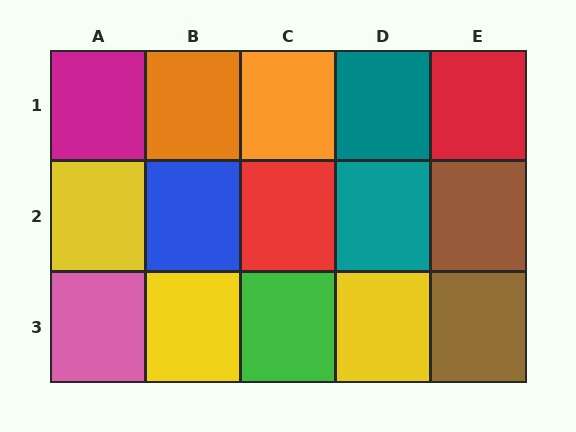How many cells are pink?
1 cell is pink.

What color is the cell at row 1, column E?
Red.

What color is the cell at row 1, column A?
Magenta.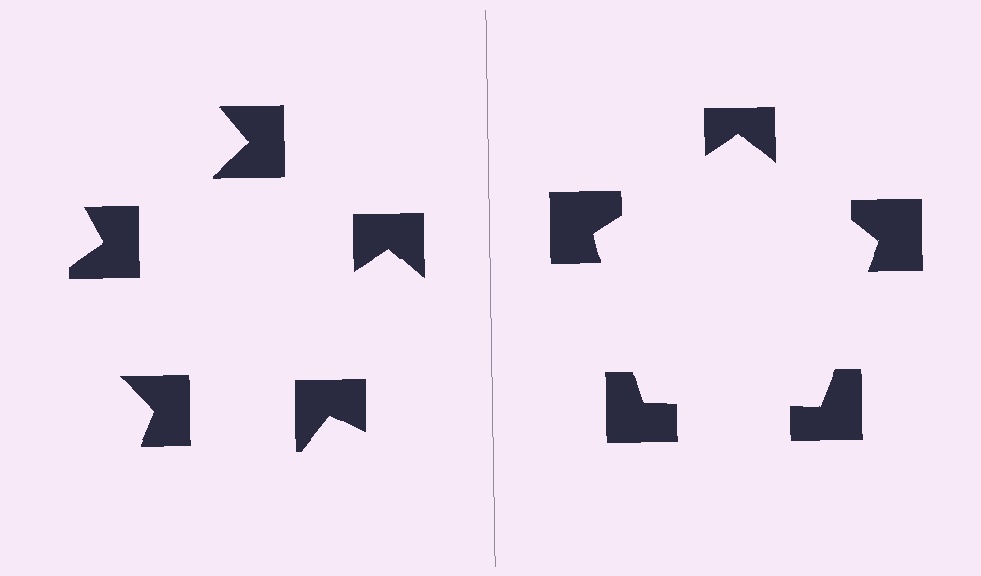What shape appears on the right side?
An illusory pentagon.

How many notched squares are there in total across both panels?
10 — 5 on each side.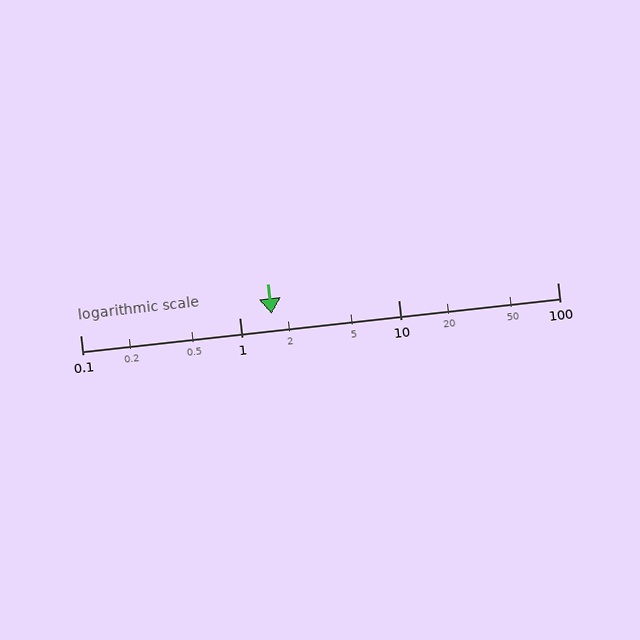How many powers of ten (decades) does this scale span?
The scale spans 3 decades, from 0.1 to 100.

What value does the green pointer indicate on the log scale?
The pointer indicates approximately 1.6.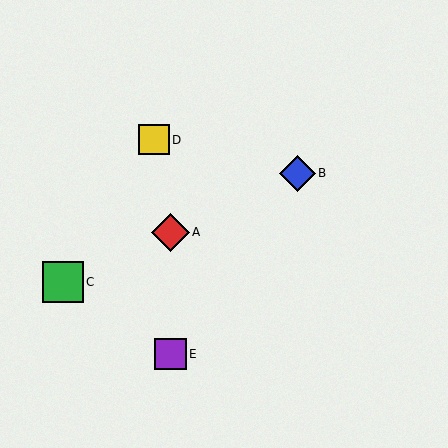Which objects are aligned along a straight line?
Objects A, B, C are aligned along a straight line.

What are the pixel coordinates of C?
Object C is at (63, 282).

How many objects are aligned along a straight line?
3 objects (A, B, C) are aligned along a straight line.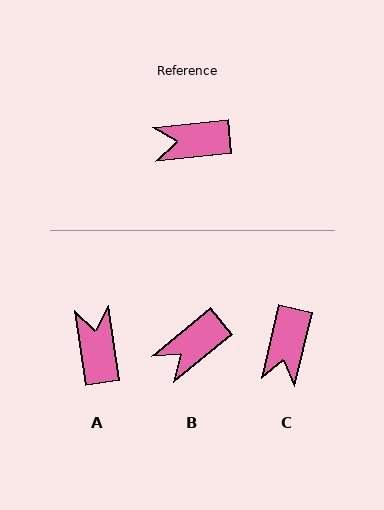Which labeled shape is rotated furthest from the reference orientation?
A, about 88 degrees away.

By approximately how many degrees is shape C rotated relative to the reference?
Approximately 71 degrees counter-clockwise.